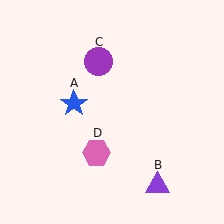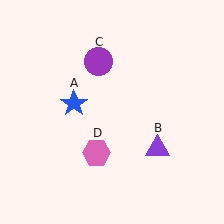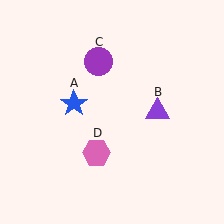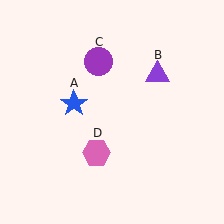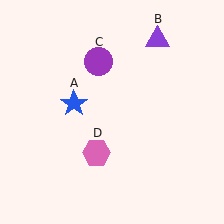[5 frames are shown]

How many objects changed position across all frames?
1 object changed position: purple triangle (object B).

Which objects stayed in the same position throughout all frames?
Blue star (object A) and purple circle (object C) and pink hexagon (object D) remained stationary.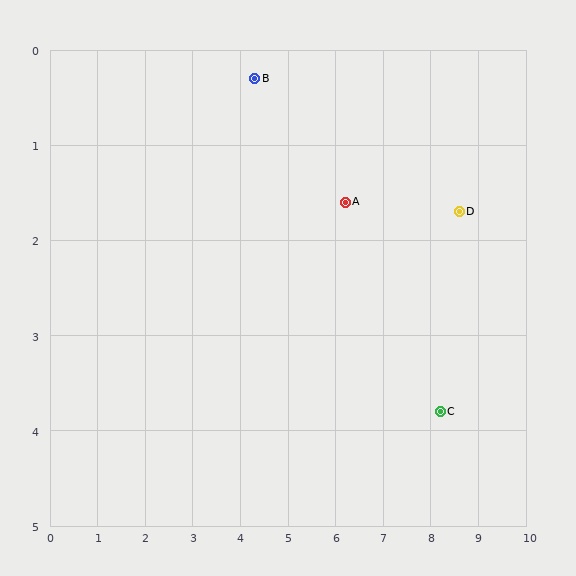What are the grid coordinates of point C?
Point C is at approximately (8.2, 3.8).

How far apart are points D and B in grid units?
Points D and B are about 4.5 grid units apart.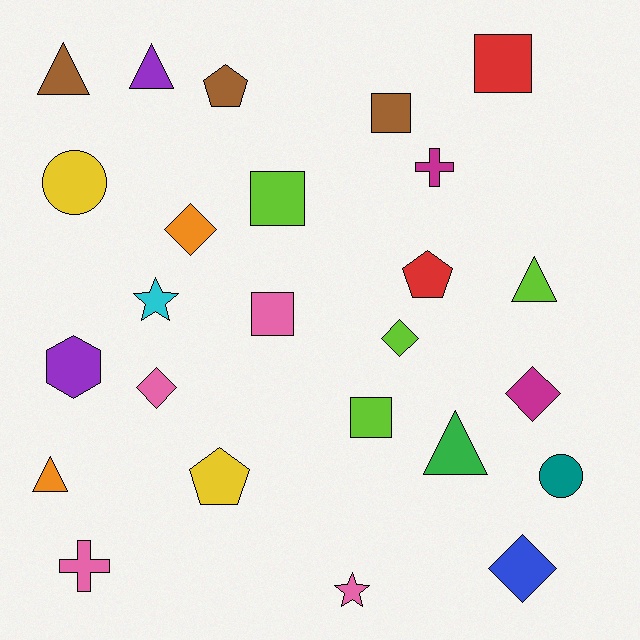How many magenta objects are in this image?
There are 2 magenta objects.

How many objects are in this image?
There are 25 objects.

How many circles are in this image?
There are 2 circles.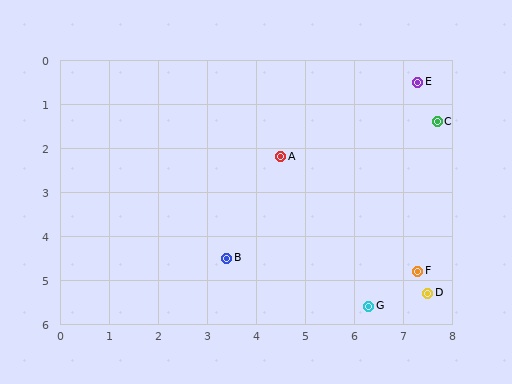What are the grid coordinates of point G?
Point G is at approximately (6.3, 5.6).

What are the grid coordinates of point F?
Point F is at approximately (7.3, 4.8).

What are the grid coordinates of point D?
Point D is at approximately (7.5, 5.3).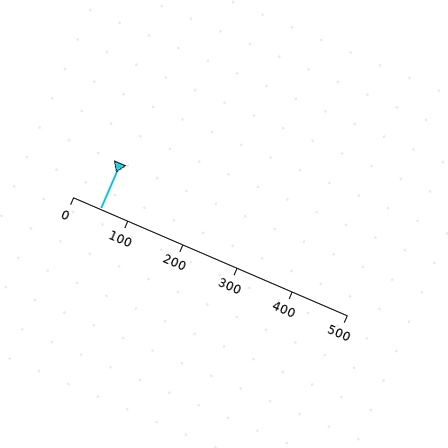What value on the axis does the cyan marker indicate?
The marker indicates approximately 50.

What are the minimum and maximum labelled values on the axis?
The axis runs from 0 to 500.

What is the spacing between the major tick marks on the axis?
The major ticks are spaced 100 apart.